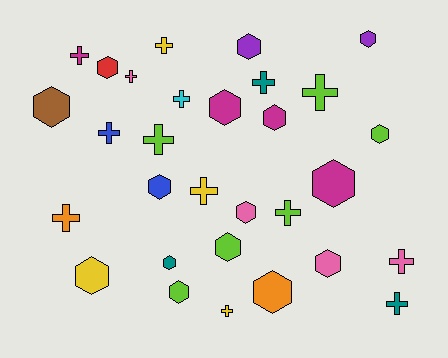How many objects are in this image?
There are 30 objects.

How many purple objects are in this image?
There are 2 purple objects.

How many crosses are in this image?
There are 14 crosses.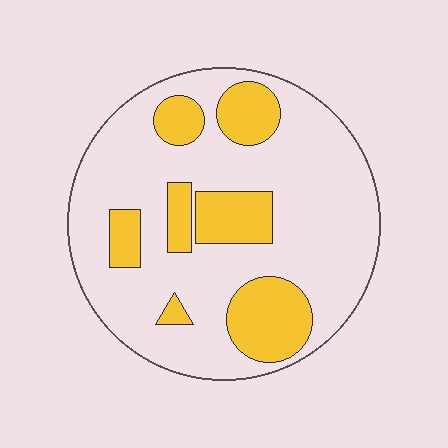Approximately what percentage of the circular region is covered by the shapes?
Approximately 25%.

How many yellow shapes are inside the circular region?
7.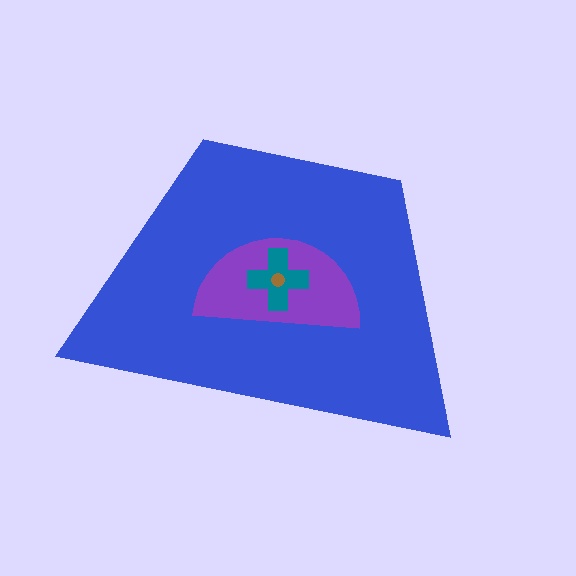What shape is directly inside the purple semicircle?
The teal cross.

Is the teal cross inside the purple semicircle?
Yes.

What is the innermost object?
The brown circle.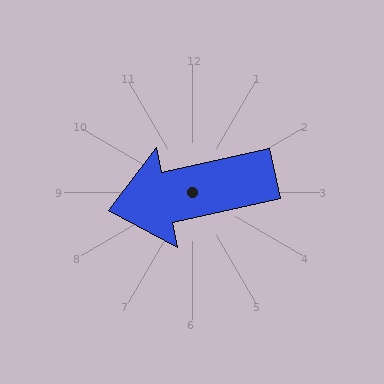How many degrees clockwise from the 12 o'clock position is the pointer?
Approximately 258 degrees.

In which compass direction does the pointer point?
West.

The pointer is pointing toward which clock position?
Roughly 9 o'clock.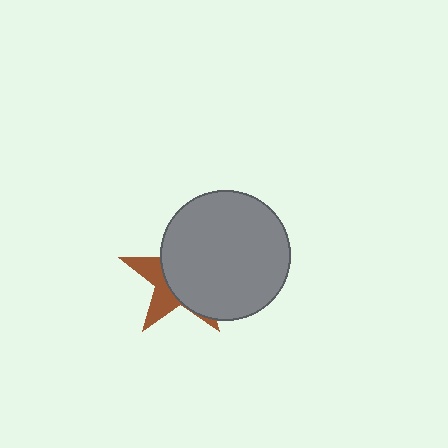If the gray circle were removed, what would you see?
You would see the complete brown star.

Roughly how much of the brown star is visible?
A small part of it is visible (roughly 33%).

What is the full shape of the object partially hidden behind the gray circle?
The partially hidden object is a brown star.